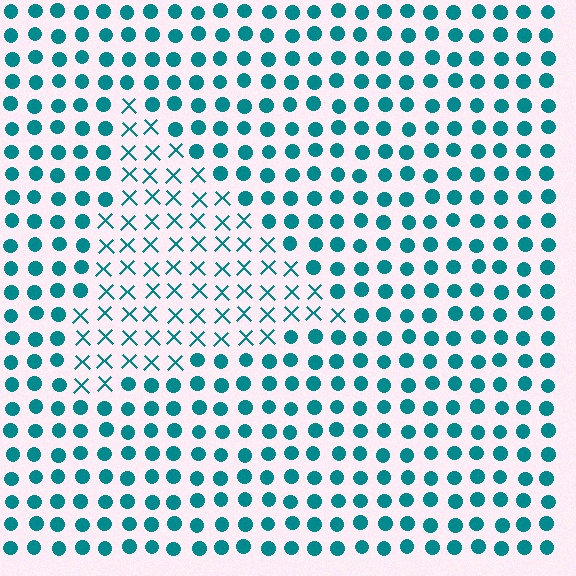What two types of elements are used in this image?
The image uses X marks inside the triangle region and circles outside it.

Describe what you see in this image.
The image is filled with small teal elements arranged in a uniform grid. A triangle-shaped region contains X marks, while the surrounding area contains circles. The boundary is defined purely by the change in element shape.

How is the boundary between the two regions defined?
The boundary is defined by a change in element shape: X marks inside vs. circles outside. All elements share the same color and spacing.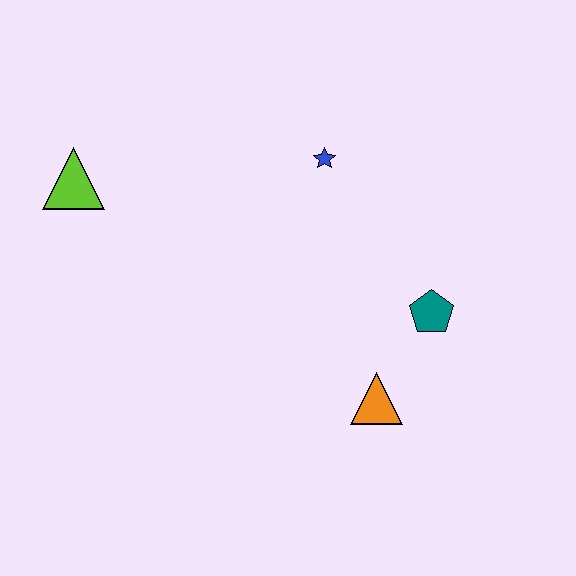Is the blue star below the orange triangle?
No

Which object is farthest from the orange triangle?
The lime triangle is farthest from the orange triangle.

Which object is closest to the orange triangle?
The teal pentagon is closest to the orange triangle.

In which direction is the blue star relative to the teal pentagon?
The blue star is above the teal pentagon.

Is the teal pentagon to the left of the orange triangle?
No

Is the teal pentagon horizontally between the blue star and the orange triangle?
No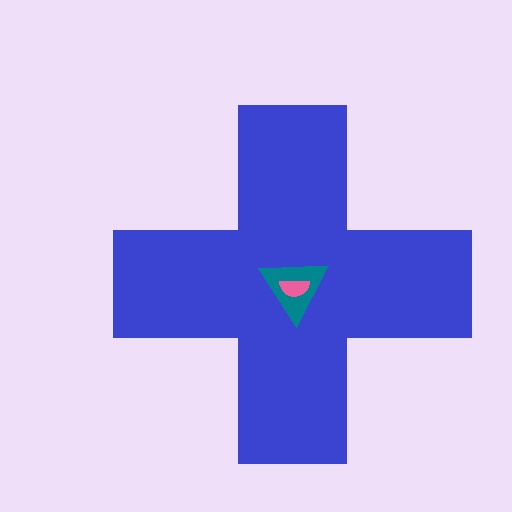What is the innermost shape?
The pink semicircle.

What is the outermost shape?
The blue cross.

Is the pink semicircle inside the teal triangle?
Yes.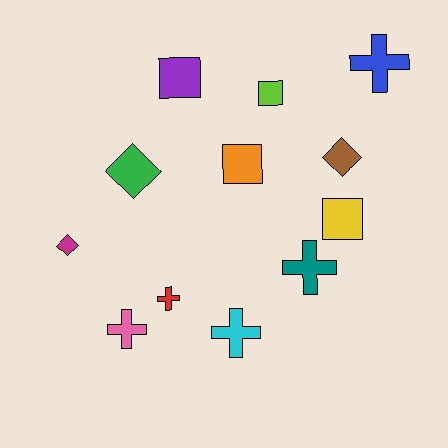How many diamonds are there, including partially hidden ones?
There are 3 diamonds.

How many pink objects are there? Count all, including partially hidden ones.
There is 1 pink object.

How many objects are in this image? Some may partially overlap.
There are 12 objects.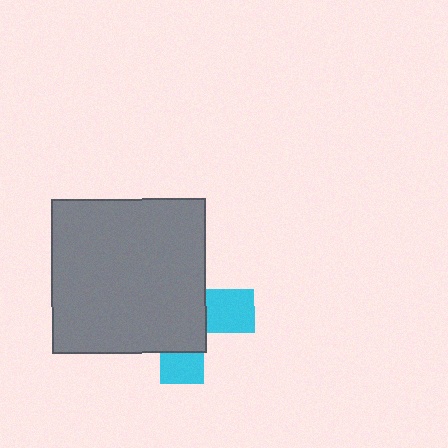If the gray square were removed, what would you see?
You would see the complete cyan cross.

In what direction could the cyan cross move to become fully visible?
The cyan cross could move right. That would shift it out from behind the gray square entirely.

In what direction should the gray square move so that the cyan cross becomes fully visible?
The gray square should move left. That is the shortest direction to clear the overlap and leave the cyan cross fully visible.